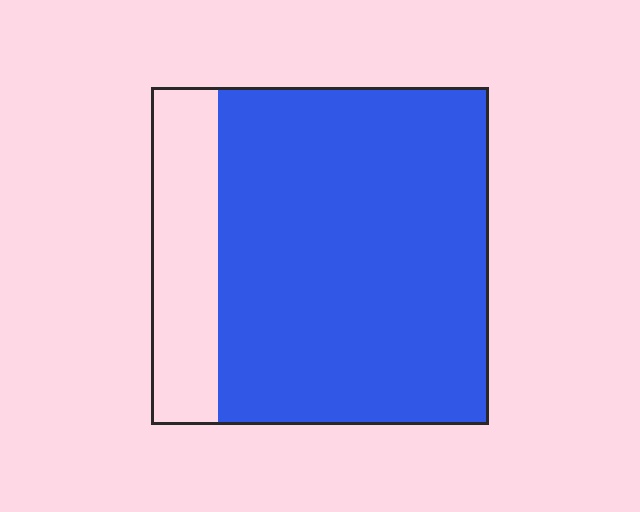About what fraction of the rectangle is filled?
About four fifths (4/5).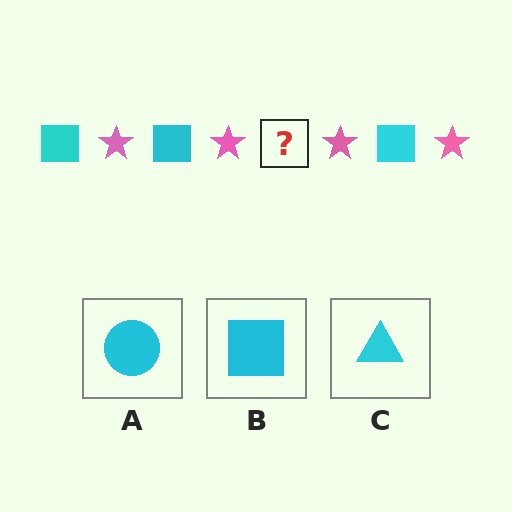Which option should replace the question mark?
Option B.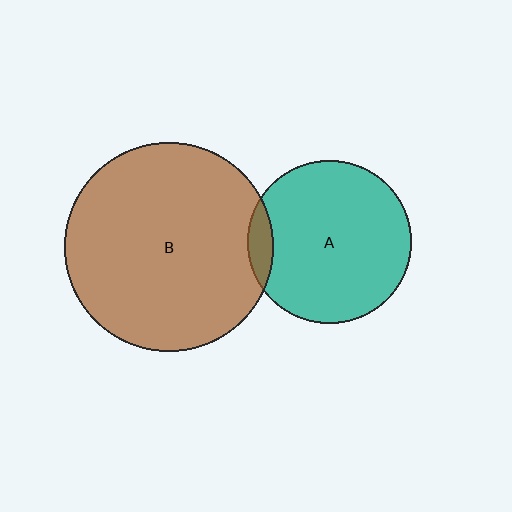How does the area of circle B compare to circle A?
Approximately 1.6 times.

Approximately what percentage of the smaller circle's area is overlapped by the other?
Approximately 10%.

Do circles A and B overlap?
Yes.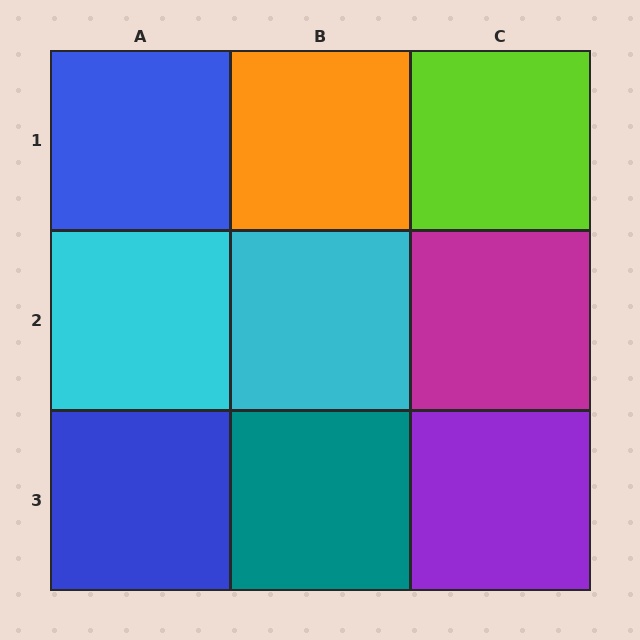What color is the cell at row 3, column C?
Purple.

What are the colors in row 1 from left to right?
Blue, orange, lime.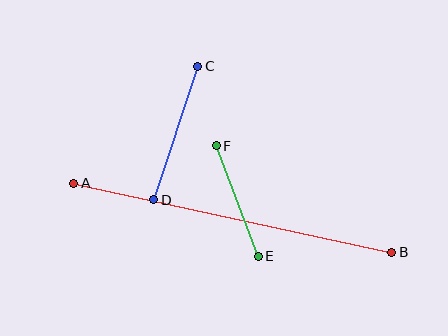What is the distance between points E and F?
The distance is approximately 118 pixels.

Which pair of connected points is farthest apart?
Points A and B are farthest apart.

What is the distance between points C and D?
The distance is approximately 141 pixels.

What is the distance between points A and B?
The distance is approximately 325 pixels.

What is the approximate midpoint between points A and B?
The midpoint is at approximately (233, 218) pixels.